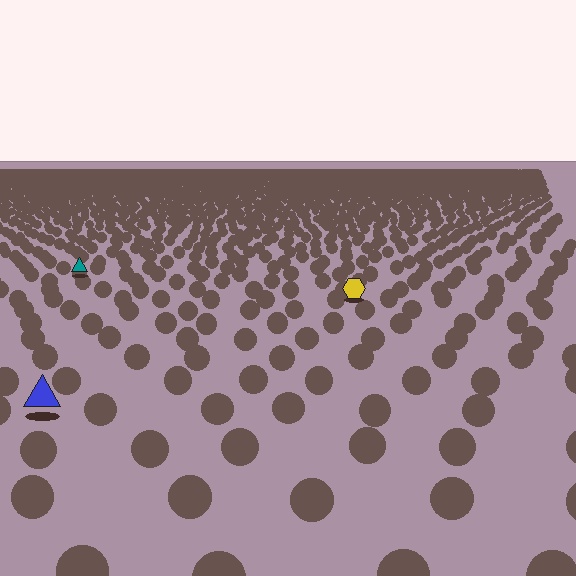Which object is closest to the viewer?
The blue triangle is closest. The texture marks near it are larger and more spread out.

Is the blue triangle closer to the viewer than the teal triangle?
Yes. The blue triangle is closer — you can tell from the texture gradient: the ground texture is coarser near it.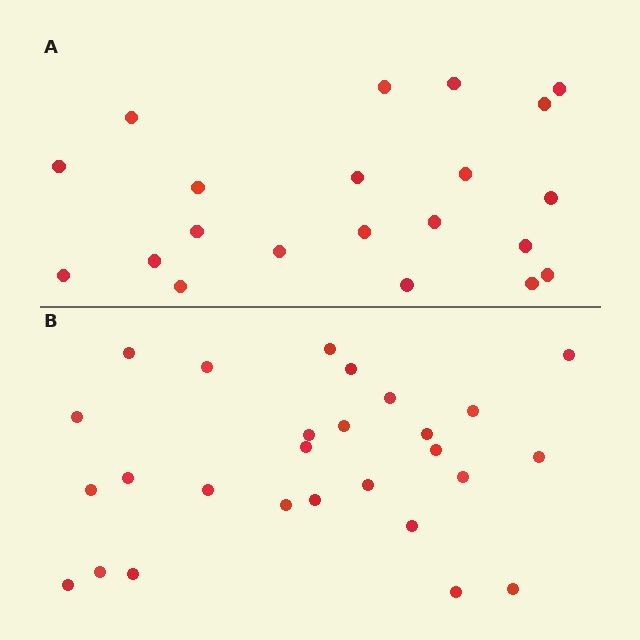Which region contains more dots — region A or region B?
Region B (the bottom region) has more dots.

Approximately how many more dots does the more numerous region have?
Region B has about 6 more dots than region A.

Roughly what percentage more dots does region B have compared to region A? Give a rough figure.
About 30% more.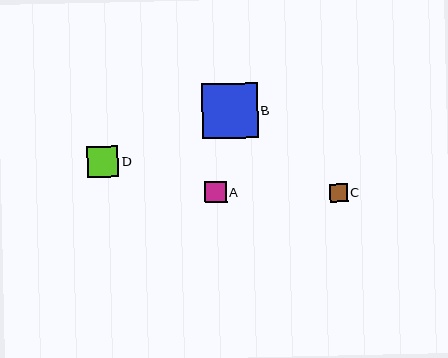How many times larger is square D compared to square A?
Square D is approximately 1.4 times the size of square A.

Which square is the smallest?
Square C is the smallest with a size of approximately 18 pixels.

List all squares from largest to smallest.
From largest to smallest: B, D, A, C.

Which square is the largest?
Square B is the largest with a size of approximately 55 pixels.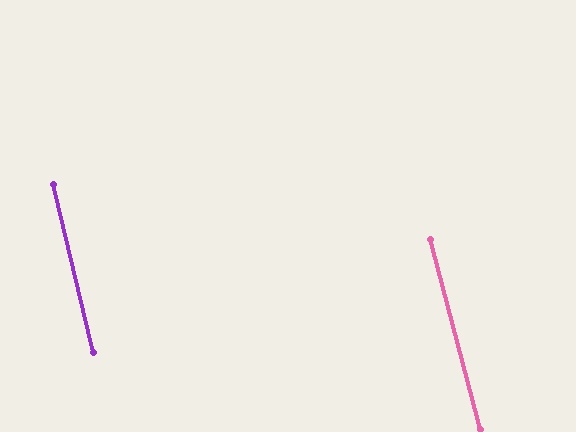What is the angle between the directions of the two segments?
Approximately 1 degree.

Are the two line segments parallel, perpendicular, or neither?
Parallel — their directions differ by only 1.1°.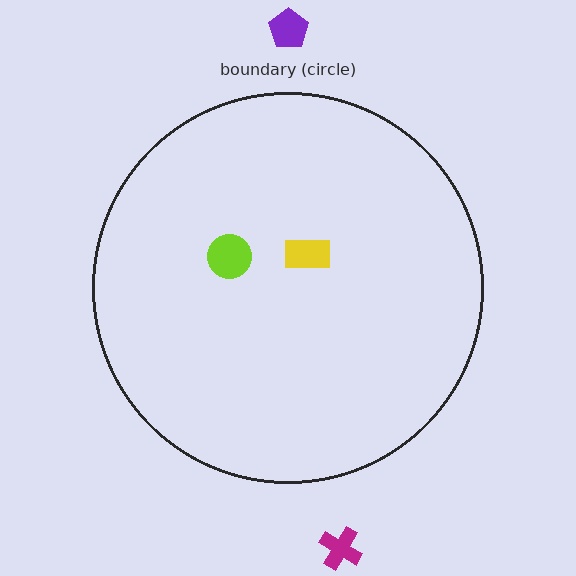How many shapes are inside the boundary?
2 inside, 2 outside.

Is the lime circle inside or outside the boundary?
Inside.